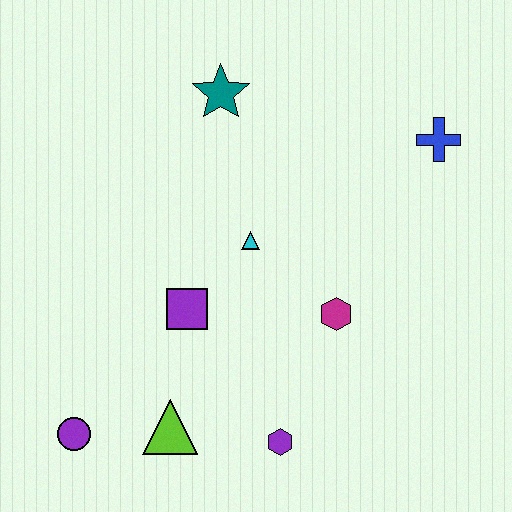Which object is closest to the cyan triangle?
The purple square is closest to the cyan triangle.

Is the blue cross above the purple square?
Yes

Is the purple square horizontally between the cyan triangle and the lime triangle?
Yes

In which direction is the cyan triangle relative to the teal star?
The cyan triangle is below the teal star.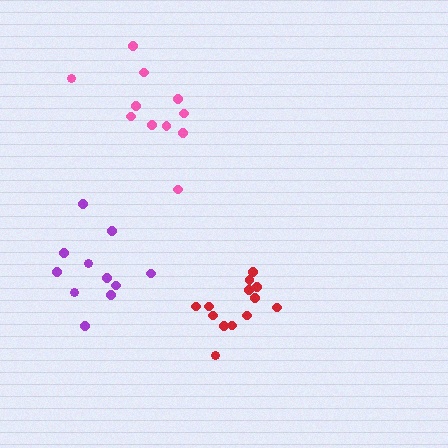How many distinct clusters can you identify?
There are 3 distinct clusters.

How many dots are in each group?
Group 1: 11 dots, Group 2: 11 dots, Group 3: 13 dots (35 total).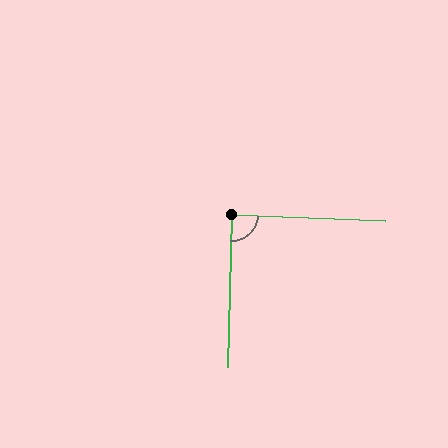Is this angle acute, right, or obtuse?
It is approximately a right angle.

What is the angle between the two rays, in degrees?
Approximately 89 degrees.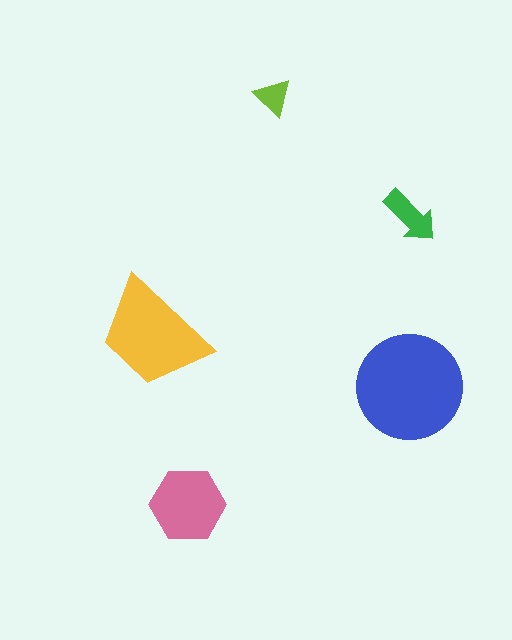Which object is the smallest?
The lime triangle.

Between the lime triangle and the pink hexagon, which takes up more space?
The pink hexagon.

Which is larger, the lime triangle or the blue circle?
The blue circle.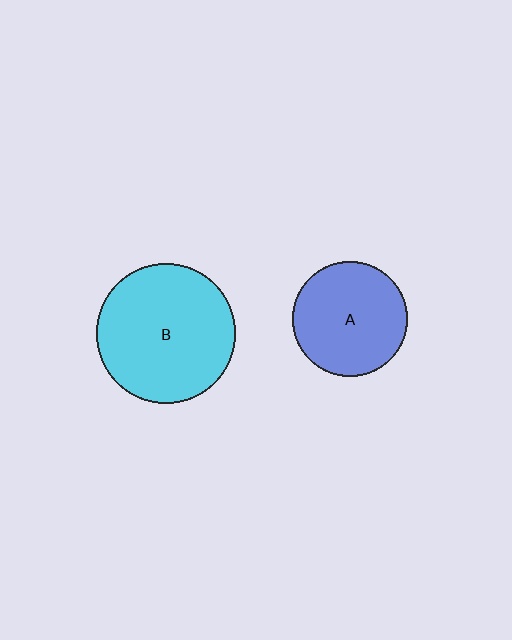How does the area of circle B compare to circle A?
Approximately 1.5 times.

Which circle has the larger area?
Circle B (cyan).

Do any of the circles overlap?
No, none of the circles overlap.